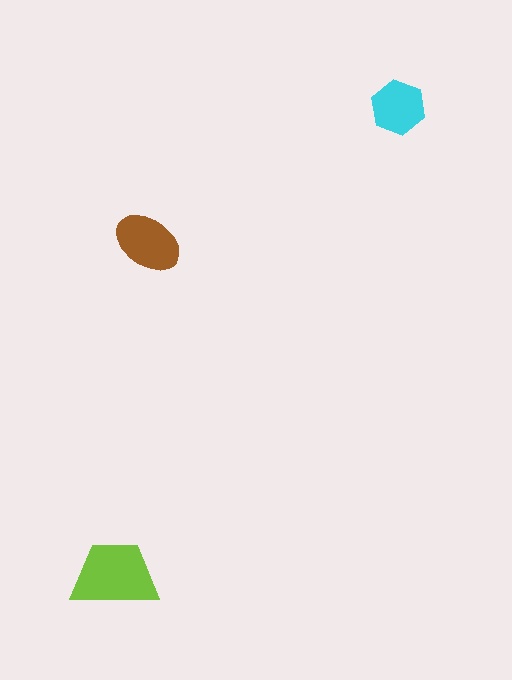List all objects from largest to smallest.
The lime trapezoid, the brown ellipse, the cyan hexagon.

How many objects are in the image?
There are 3 objects in the image.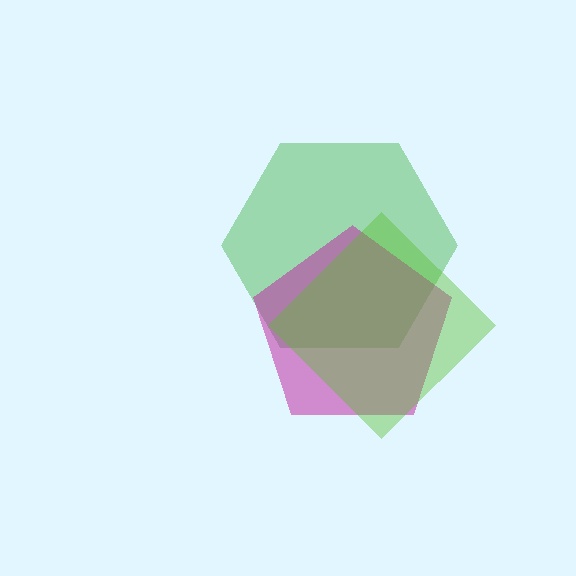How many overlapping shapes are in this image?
There are 3 overlapping shapes in the image.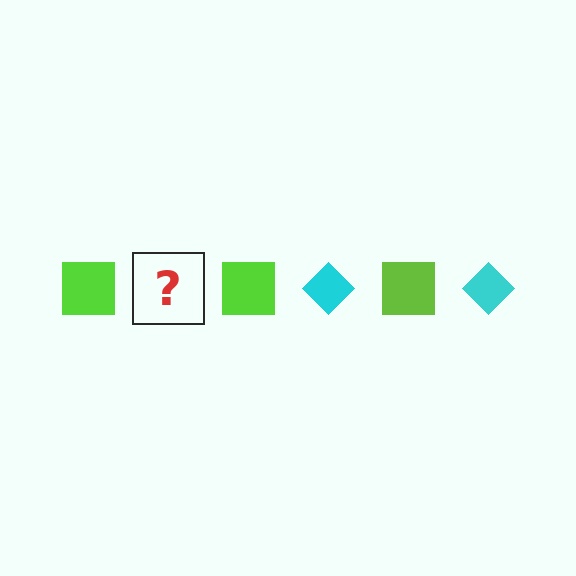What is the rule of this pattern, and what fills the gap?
The rule is that the pattern alternates between lime square and cyan diamond. The gap should be filled with a cyan diamond.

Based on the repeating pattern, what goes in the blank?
The blank should be a cyan diamond.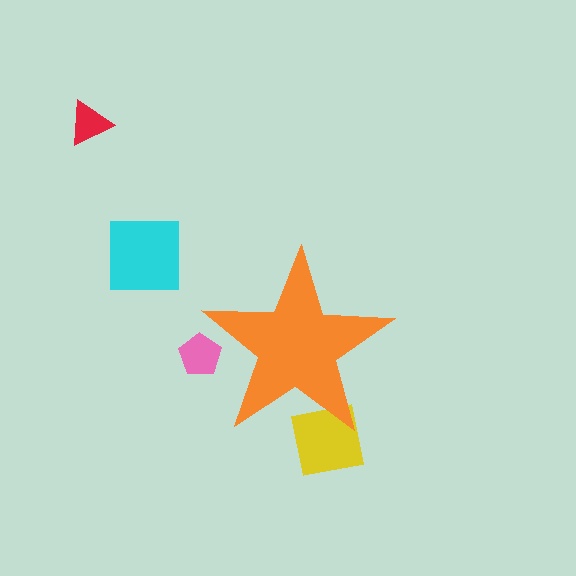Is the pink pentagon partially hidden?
Yes, the pink pentagon is partially hidden behind the orange star.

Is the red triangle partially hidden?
No, the red triangle is fully visible.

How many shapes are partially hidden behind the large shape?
2 shapes are partially hidden.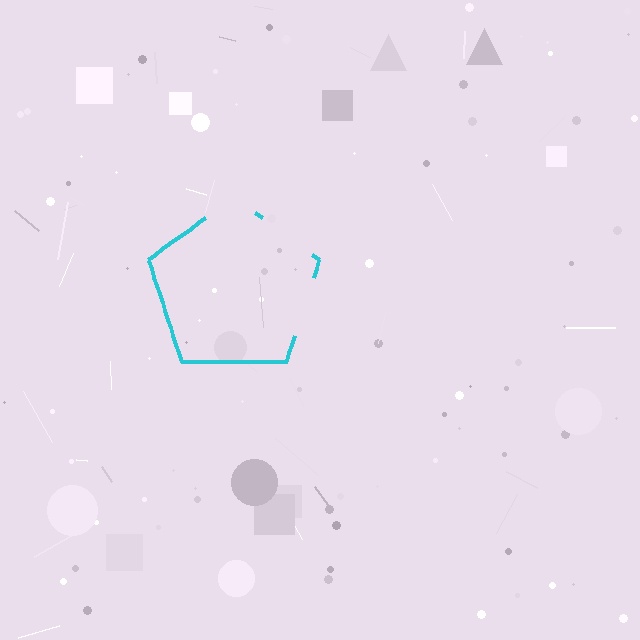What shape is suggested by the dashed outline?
The dashed outline suggests a pentagon.